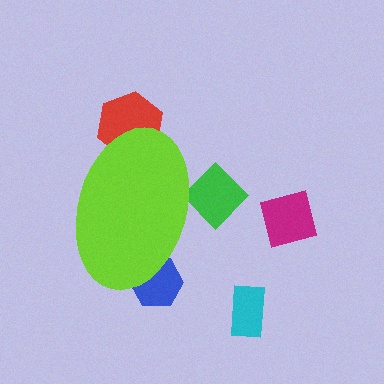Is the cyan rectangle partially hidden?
No, the cyan rectangle is fully visible.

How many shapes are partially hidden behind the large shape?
4 shapes are partially hidden.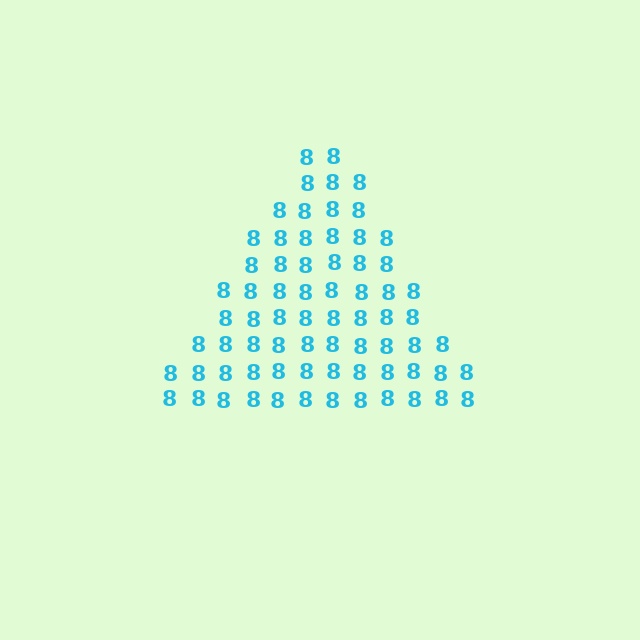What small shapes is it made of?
It is made of small digit 8's.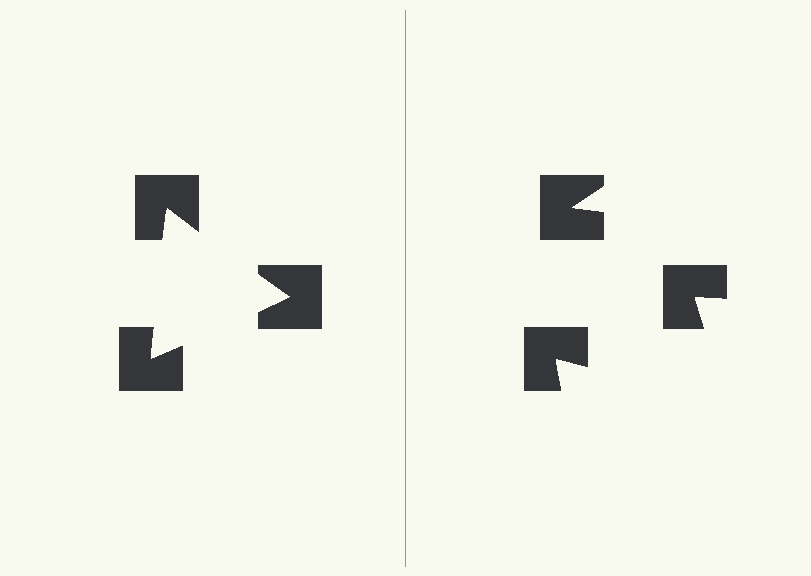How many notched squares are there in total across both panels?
6 — 3 on each side.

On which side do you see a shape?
An illusory triangle appears on the left side. On the right side the wedge cuts are rotated, so no coherent shape forms.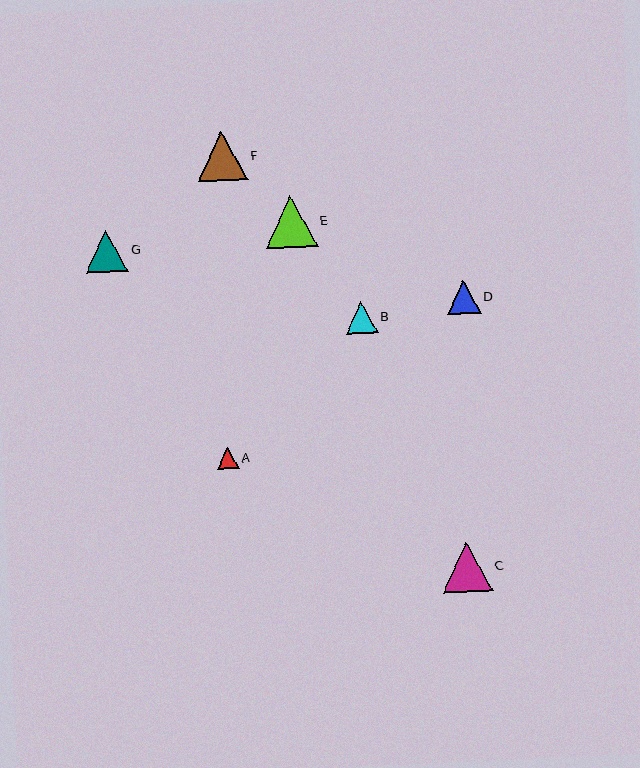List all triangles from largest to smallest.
From largest to smallest: E, F, C, G, D, B, A.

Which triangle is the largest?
Triangle E is the largest with a size of approximately 52 pixels.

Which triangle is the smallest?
Triangle A is the smallest with a size of approximately 21 pixels.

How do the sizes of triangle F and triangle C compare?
Triangle F and triangle C are approximately the same size.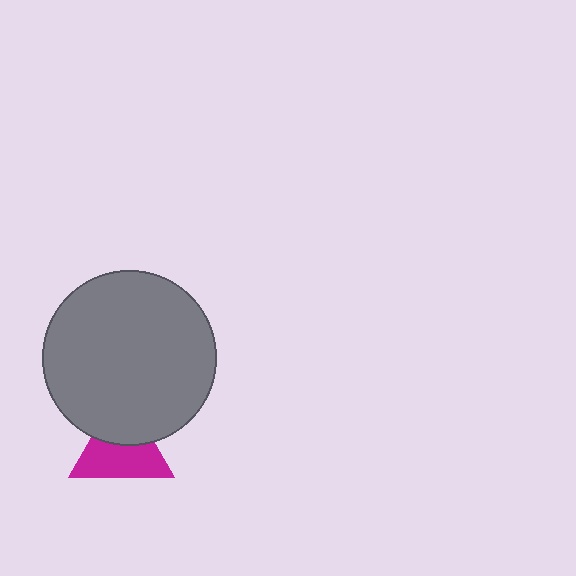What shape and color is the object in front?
The object in front is a gray circle.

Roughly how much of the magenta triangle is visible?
About half of it is visible (roughly 60%).